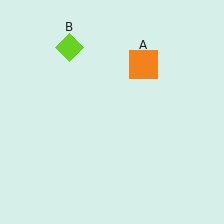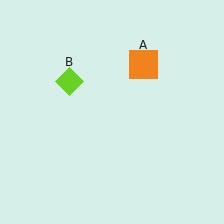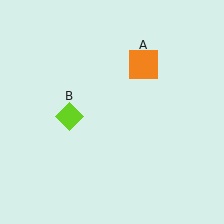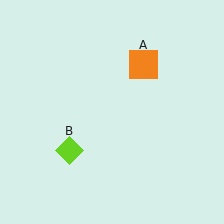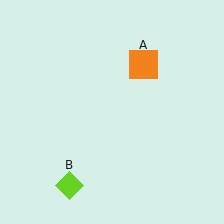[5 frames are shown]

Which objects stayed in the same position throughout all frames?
Orange square (object A) remained stationary.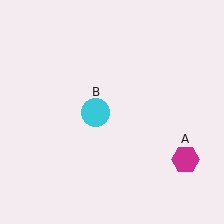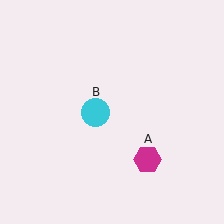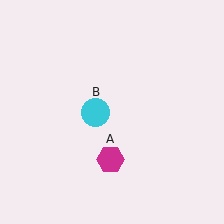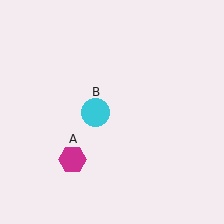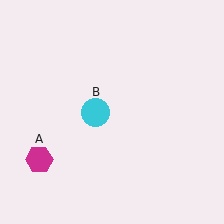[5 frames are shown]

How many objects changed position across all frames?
1 object changed position: magenta hexagon (object A).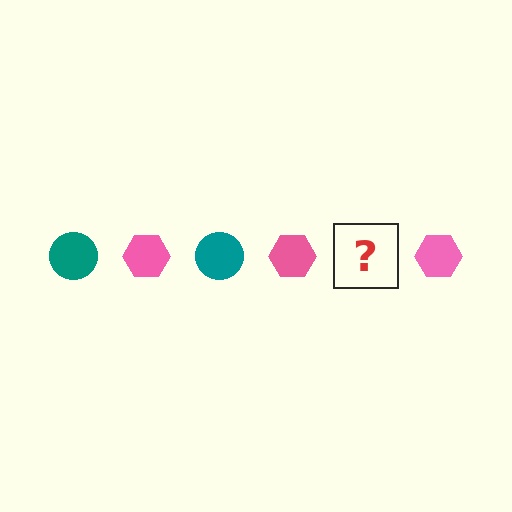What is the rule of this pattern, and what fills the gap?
The rule is that the pattern alternates between teal circle and pink hexagon. The gap should be filled with a teal circle.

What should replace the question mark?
The question mark should be replaced with a teal circle.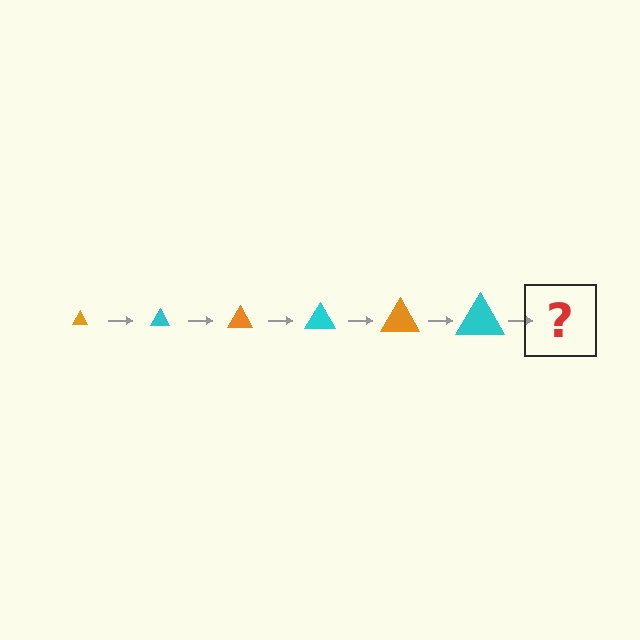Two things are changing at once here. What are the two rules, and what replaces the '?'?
The two rules are that the triangle grows larger each step and the color cycles through orange and cyan. The '?' should be an orange triangle, larger than the previous one.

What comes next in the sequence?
The next element should be an orange triangle, larger than the previous one.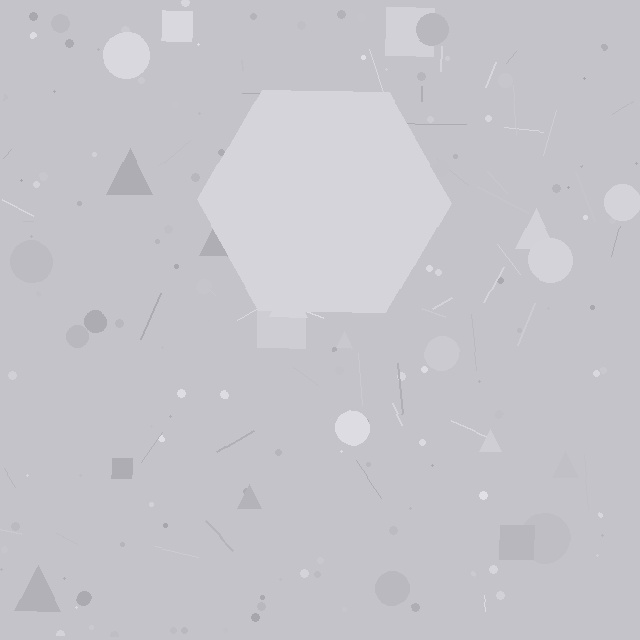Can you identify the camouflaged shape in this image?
The camouflaged shape is a hexagon.